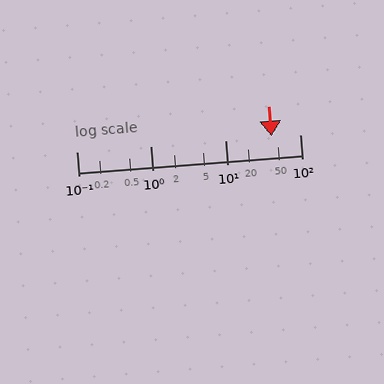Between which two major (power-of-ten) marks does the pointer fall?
The pointer is between 10 and 100.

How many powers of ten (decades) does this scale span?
The scale spans 3 decades, from 0.1 to 100.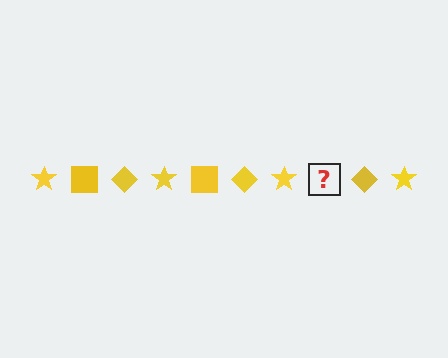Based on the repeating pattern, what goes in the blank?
The blank should be a yellow square.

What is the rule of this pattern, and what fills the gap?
The rule is that the pattern cycles through star, square, diamond shapes in yellow. The gap should be filled with a yellow square.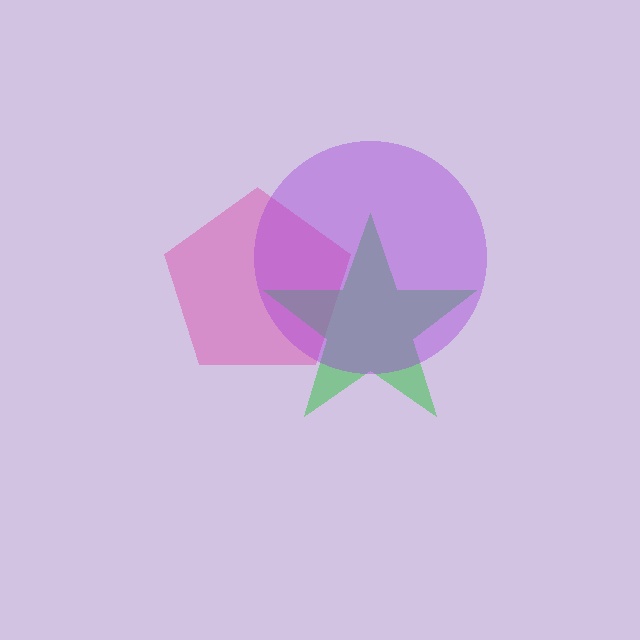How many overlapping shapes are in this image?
There are 3 overlapping shapes in the image.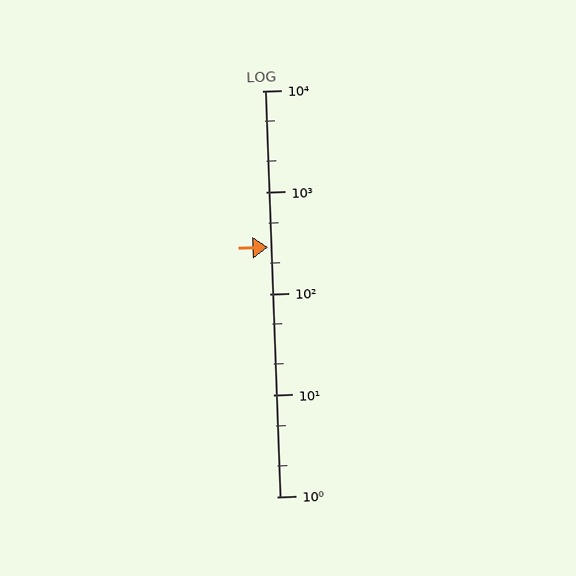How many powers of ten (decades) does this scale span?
The scale spans 4 decades, from 1 to 10000.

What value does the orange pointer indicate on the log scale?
The pointer indicates approximately 290.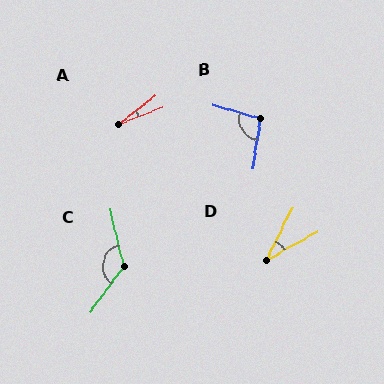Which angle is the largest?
C, at approximately 130 degrees.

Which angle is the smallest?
A, at approximately 17 degrees.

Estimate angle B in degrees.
Approximately 97 degrees.